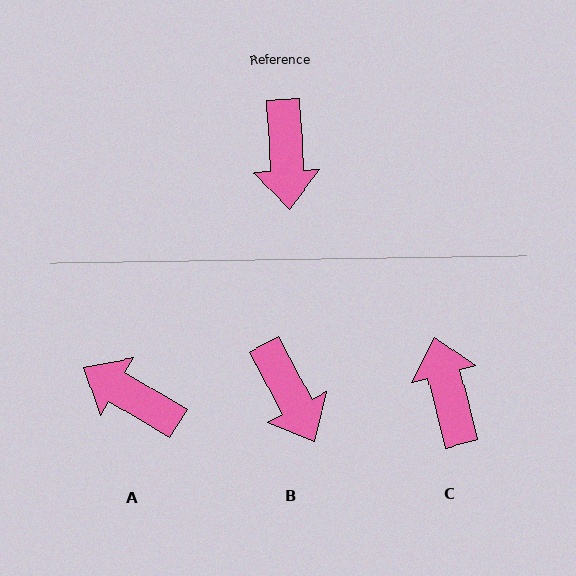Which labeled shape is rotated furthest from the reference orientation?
C, about 169 degrees away.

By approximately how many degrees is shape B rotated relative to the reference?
Approximately 24 degrees counter-clockwise.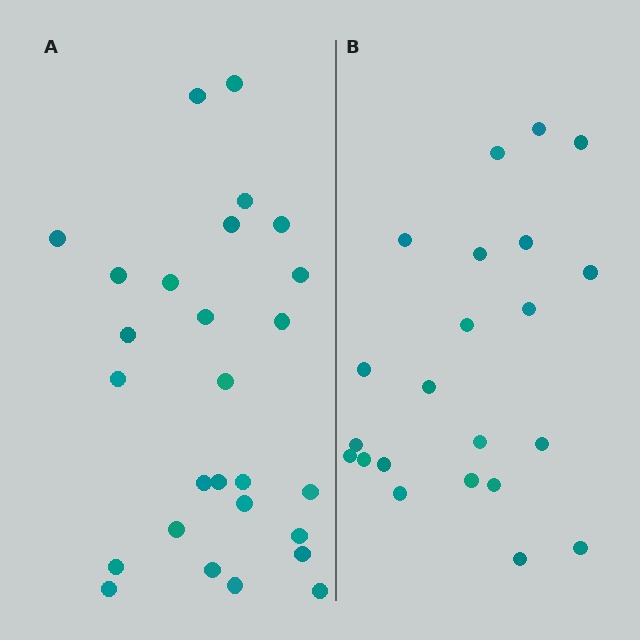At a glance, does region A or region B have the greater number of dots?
Region A (the left region) has more dots.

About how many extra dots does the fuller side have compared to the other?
Region A has about 5 more dots than region B.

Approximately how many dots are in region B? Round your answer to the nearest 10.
About 20 dots. (The exact count is 22, which rounds to 20.)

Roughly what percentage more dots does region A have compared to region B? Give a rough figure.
About 25% more.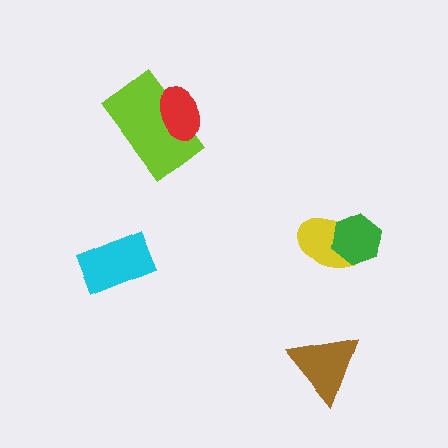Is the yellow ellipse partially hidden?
Yes, it is partially covered by another shape.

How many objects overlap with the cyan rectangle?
0 objects overlap with the cyan rectangle.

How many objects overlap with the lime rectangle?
1 object overlaps with the lime rectangle.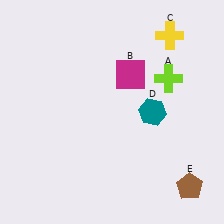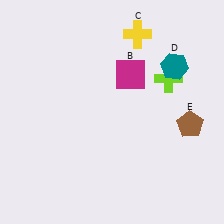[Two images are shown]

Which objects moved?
The objects that moved are: the yellow cross (C), the teal hexagon (D), the brown pentagon (E).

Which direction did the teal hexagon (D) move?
The teal hexagon (D) moved up.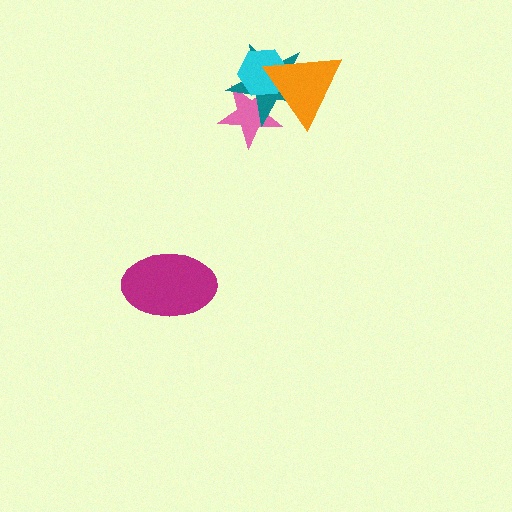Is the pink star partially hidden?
Yes, it is partially covered by another shape.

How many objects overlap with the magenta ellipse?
0 objects overlap with the magenta ellipse.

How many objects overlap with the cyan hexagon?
3 objects overlap with the cyan hexagon.